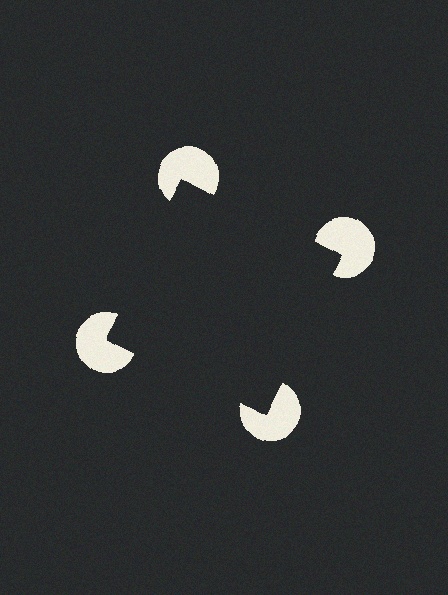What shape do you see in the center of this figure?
An illusory square — its edges are inferred from the aligned wedge cuts in the pac-man discs, not physically drawn.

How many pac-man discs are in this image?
There are 4 — one at each vertex of the illusory square.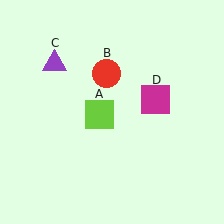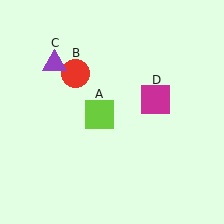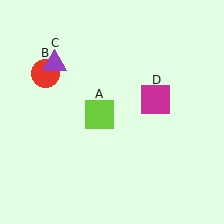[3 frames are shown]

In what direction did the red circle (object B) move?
The red circle (object B) moved left.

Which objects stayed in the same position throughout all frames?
Lime square (object A) and purple triangle (object C) and magenta square (object D) remained stationary.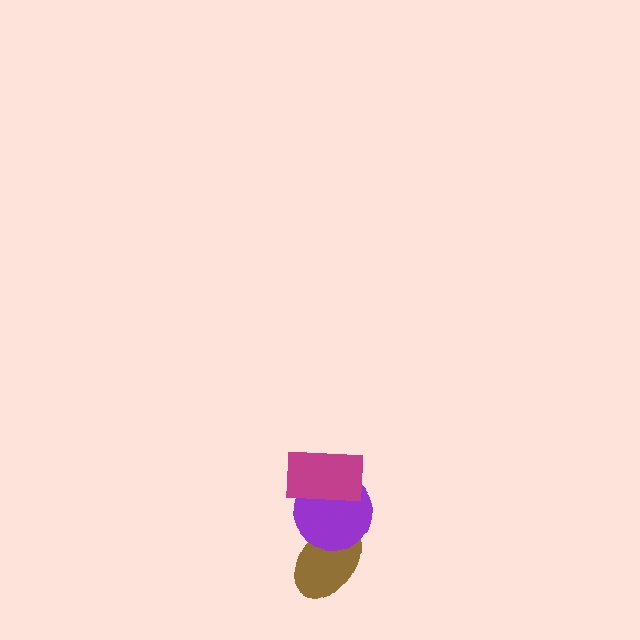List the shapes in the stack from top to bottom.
From top to bottom: the magenta rectangle, the purple circle, the brown ellipse.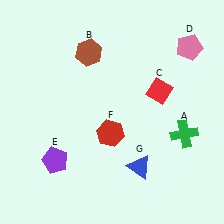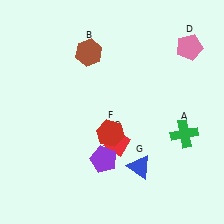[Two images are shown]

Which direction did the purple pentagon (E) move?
The purple pentagon (E) moved right.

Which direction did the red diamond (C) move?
The red diamond (C) moved down.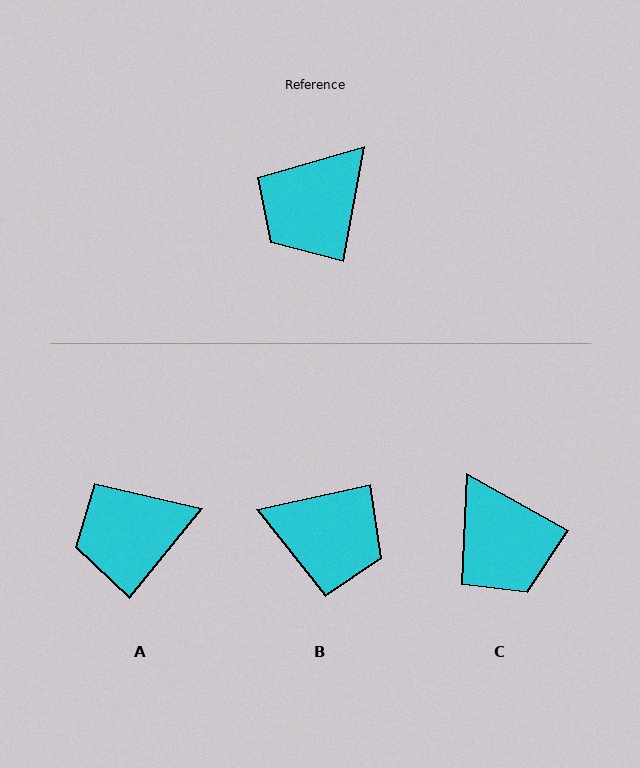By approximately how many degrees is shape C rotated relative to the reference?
Approximately 71 degrees counter-clockwise.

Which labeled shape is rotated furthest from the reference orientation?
B, about 113 degrees away.